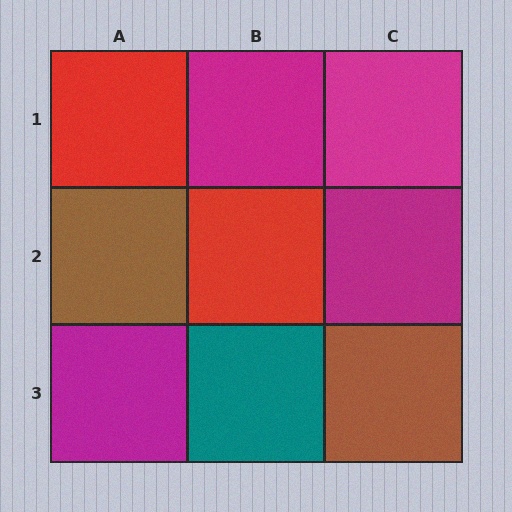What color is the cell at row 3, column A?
Magenta.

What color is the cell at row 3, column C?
Brown.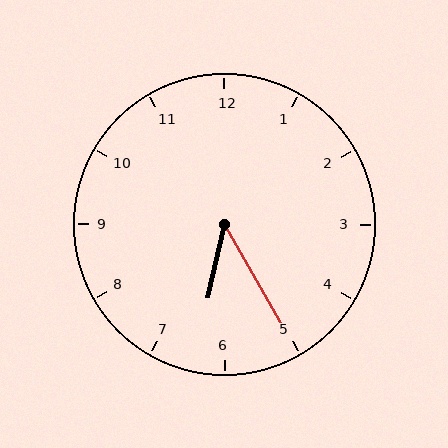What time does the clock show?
6:25.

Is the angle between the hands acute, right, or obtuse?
It is acute.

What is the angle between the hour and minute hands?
Approximately 42 degrees.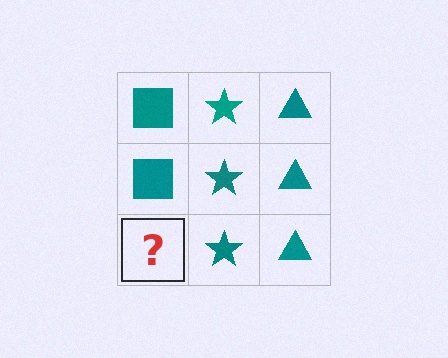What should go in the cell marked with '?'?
The missing cell should contain a teal square.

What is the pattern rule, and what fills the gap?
The rule is that each column has a consistent shape. The gap should be filled with a teal square.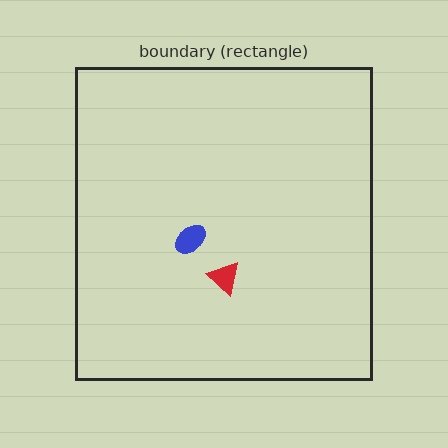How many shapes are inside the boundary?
2 inside, 0 outside.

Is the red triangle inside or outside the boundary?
Inside.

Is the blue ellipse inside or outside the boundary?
Inside.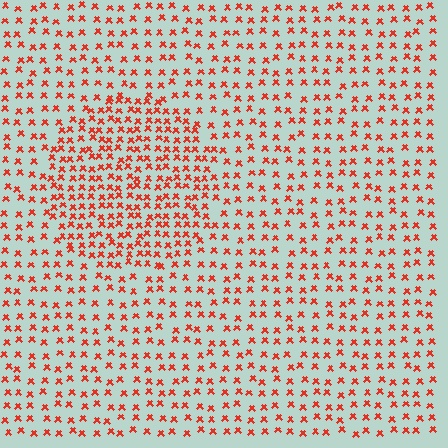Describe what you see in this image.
The image contains small red elements arranged at two different densities. A circle-shaped region is visible where the elements are more densely packed than the surrounding area.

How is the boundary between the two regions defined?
The boundary is defined by a change in element density (approximately 1.8x ratio). All elements are the same color, size, and shape.